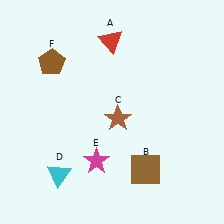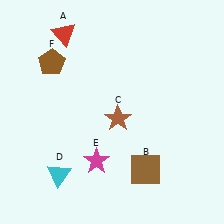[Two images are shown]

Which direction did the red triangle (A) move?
The red triangle (A) moved left.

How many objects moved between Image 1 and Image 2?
1 object moved between the two images.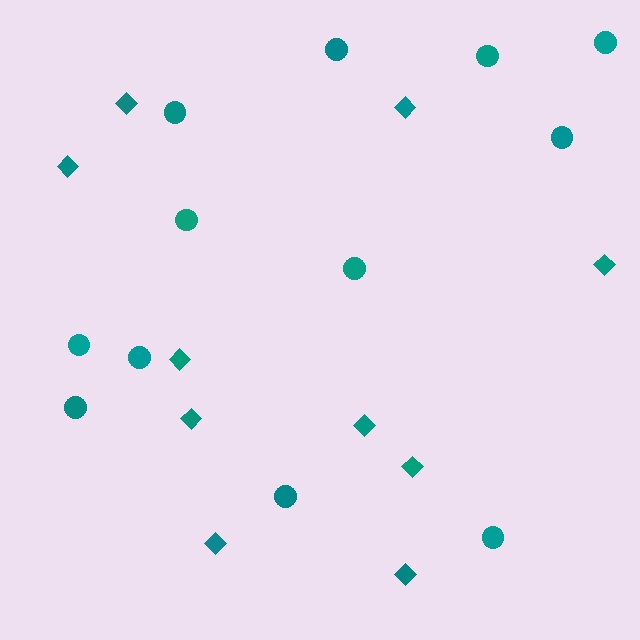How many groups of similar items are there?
There are 2 groups: one group of circles (12) and one group of diamonds (10).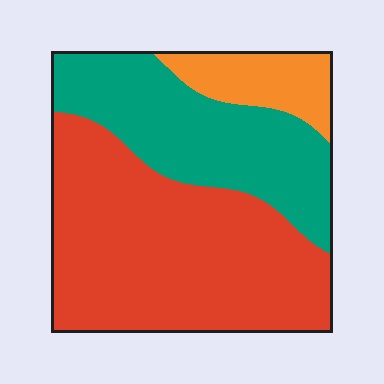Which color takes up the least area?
Orange, at roughly 10%.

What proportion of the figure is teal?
Teal covers roughly 35% of the figure.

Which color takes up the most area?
Red, at roughly 55%.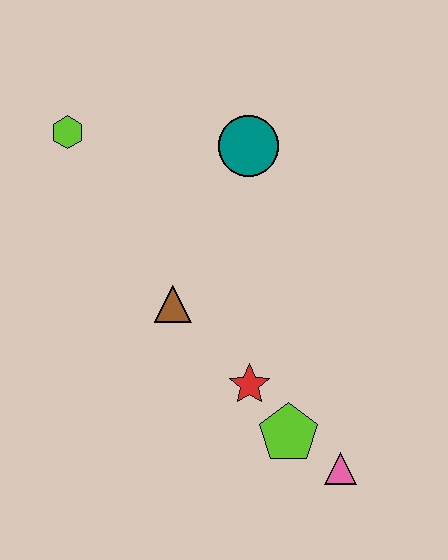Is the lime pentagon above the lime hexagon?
No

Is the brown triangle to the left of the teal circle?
Yes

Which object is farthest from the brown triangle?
The pink triangle is farthest from the brown triangle.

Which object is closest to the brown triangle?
The red star is closest to the brown triangle.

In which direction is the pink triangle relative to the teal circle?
The pink triangle is below the teal circle.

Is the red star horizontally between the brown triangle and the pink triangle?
Yes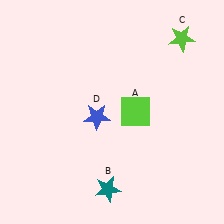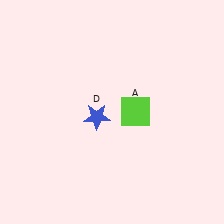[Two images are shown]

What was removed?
The teal star (B), the lime star (C) were removed in Image 2.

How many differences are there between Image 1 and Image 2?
There are 2 differences between the two images.